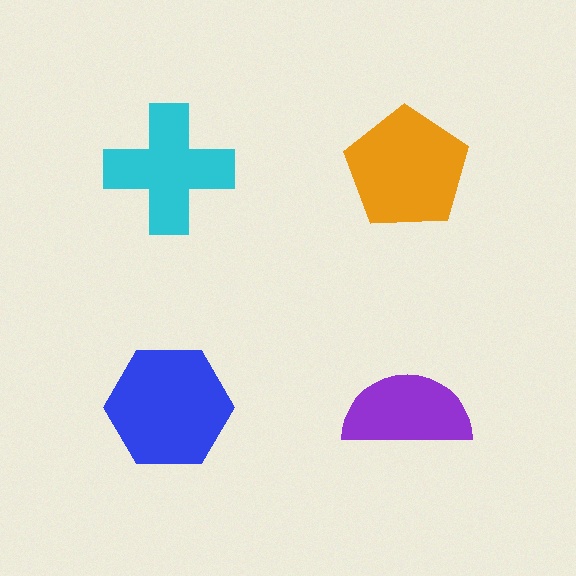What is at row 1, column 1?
A cyan cross.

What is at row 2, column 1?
A blue hexagon.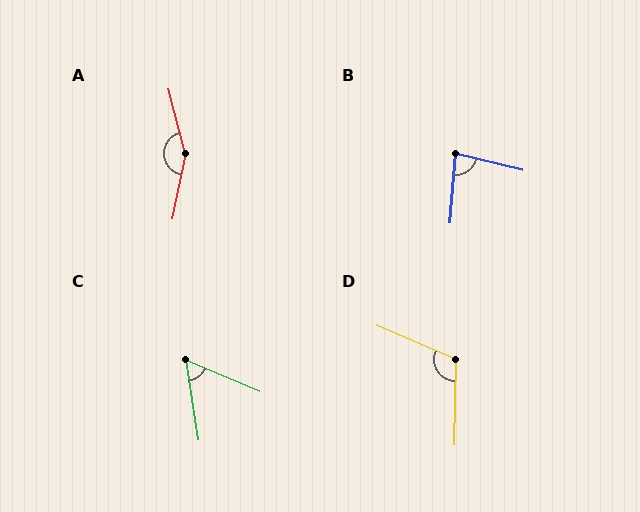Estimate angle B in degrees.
Approximately 81 degrees.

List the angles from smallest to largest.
C (59°), B (81°), D (112°), A (154°).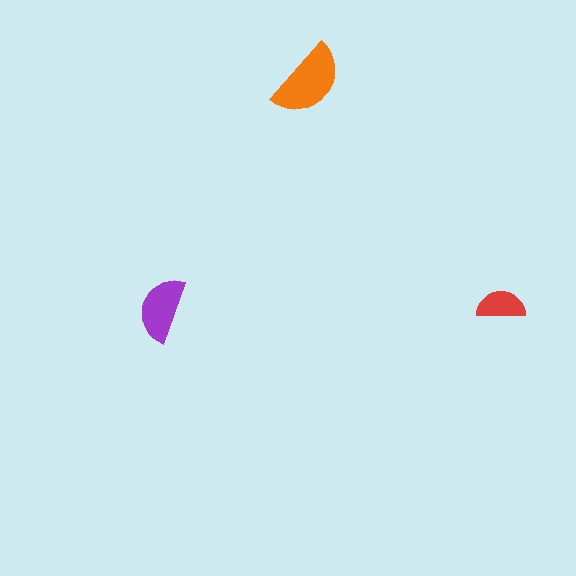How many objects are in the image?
There are 3 objects in the image.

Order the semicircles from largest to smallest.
the orange one, the purple one, the red one.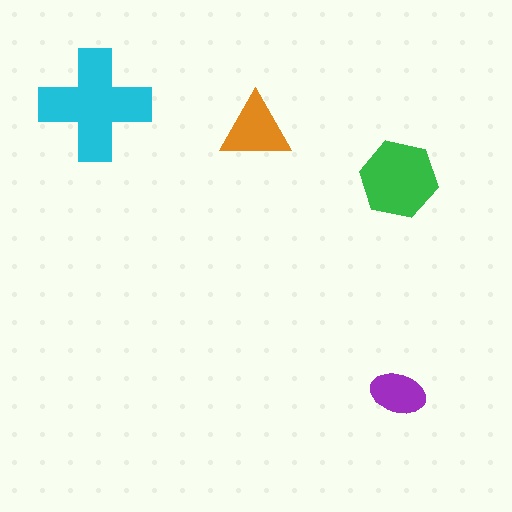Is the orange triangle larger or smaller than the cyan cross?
Smaller.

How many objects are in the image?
There are 4 objects in the image.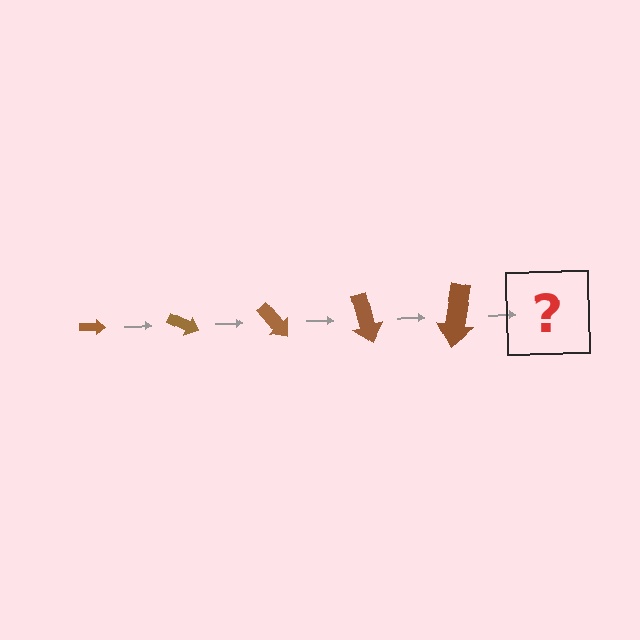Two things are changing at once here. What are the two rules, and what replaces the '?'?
The two rules are that the arrow grows larger each step and it rotates 25 degrees each step. The '?' should be an arrow, larger than the previous one and rotated 125 degrees from the start.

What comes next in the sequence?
The next element should be an arrow, larger than the previous one and rotated 125 degrees from the start.